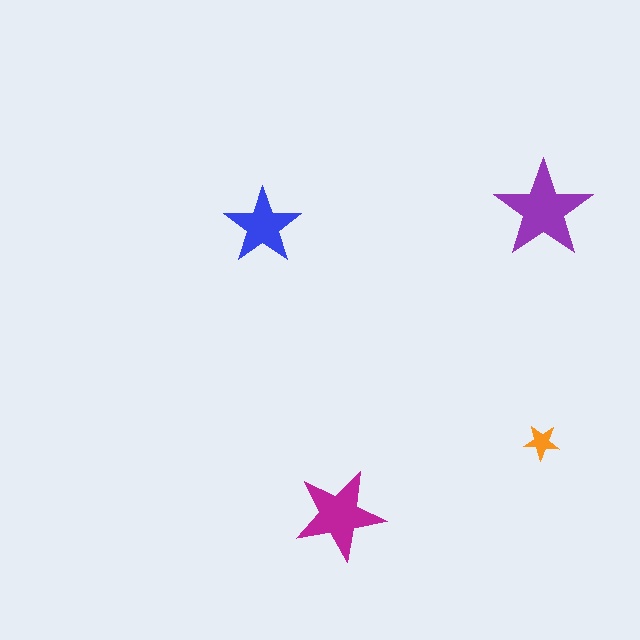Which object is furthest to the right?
The purple star is rightmost.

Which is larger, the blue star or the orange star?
The blue one.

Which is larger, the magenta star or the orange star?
The magenta one.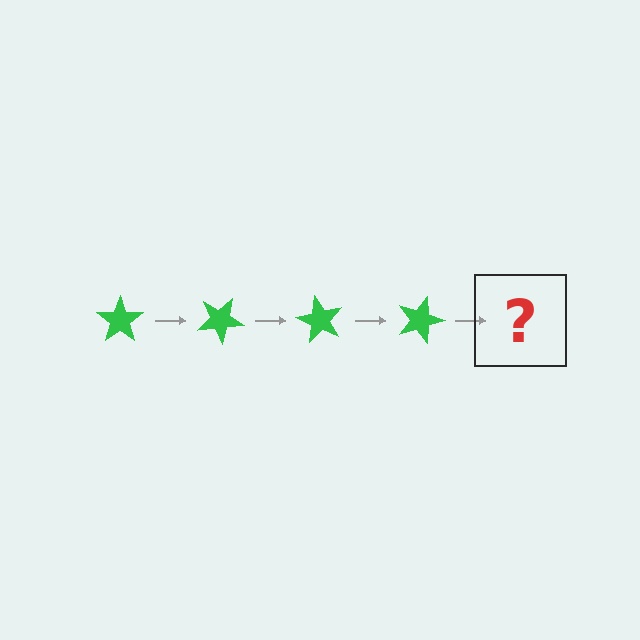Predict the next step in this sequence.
The next step is a green star rotated 120 degrees.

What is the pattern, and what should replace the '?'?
The pattern is that the star rotates 30 degrees each step. The '?' should be a green star rotated 120 degrees.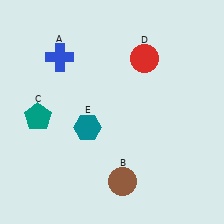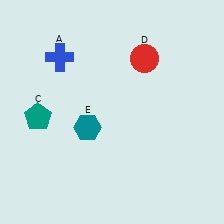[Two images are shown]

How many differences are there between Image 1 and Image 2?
There is 1 difference between the two images.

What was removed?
The brown circle (B) was removed in Image 2.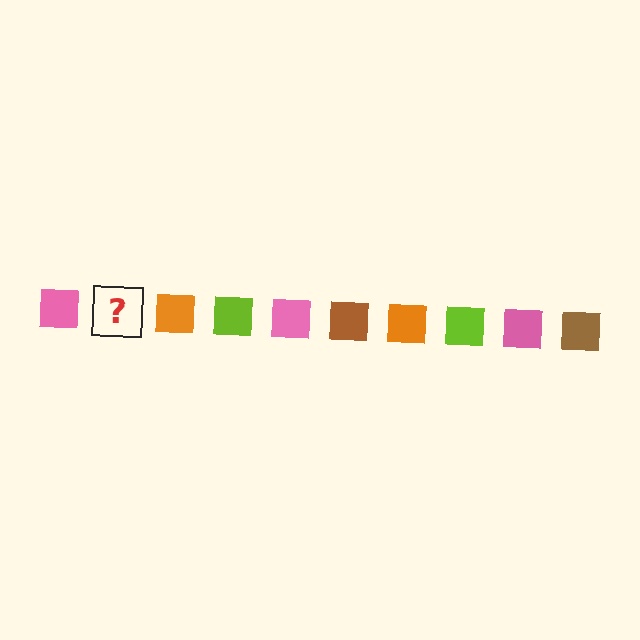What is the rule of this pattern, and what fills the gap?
The rule is that the pattern cycles through pink, brown, orange, lime squares. The gap should be filled with a brown square.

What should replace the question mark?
The question mark should be replaced with a brown square.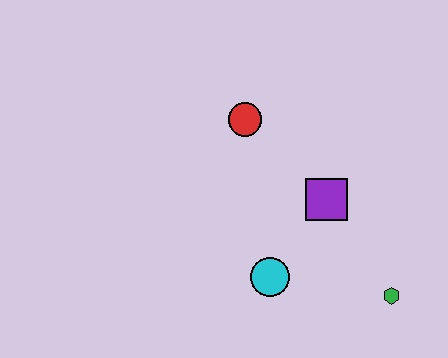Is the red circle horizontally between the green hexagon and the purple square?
No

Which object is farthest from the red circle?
The green hexagon is farthest from the red circle.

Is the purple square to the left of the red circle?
No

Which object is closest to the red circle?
The purple square is closest to the red circle.